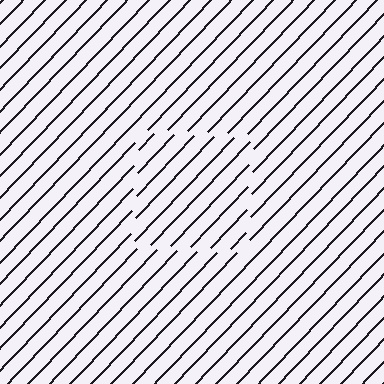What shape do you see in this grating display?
An illusory square. The interior of the shape contains the same grating, shifted by half a period — the contour is defined by the phase discontinuity where line-ends from the inner and outer gratings abut.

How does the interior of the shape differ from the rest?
The interior of the shape contains the same grating, shifted by half a period — the contour is defined by the phase discontinuity where line-ends from the inner and outer gratings abut.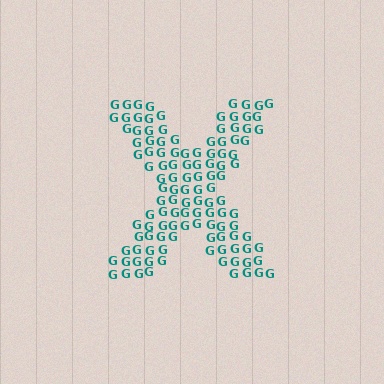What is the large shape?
The large shape is the letter X.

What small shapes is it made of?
It is made of small letter G's.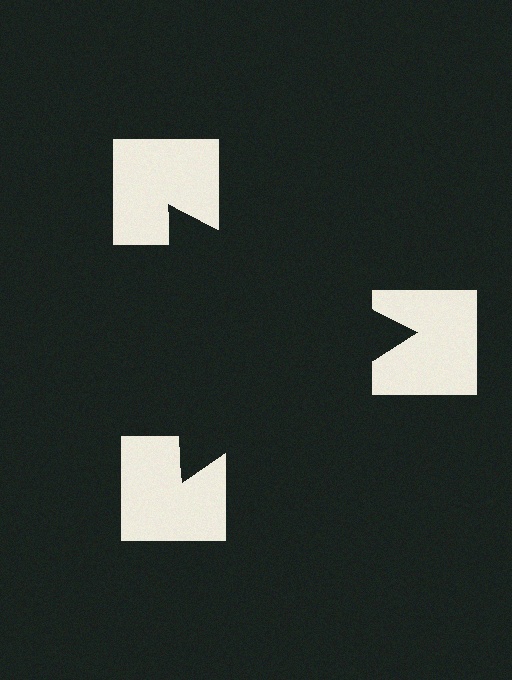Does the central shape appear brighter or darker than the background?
It typically appears slightly darker than the background, even though no actual brightness change is drawn.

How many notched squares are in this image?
There are 3 — one at each vertex of the illusory triangle.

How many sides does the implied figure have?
3 sides.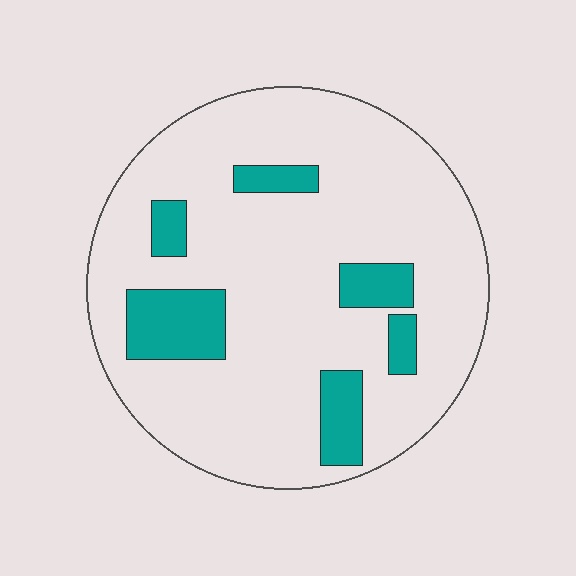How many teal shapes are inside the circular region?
6.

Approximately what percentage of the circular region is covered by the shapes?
Approximately 15%.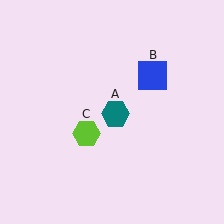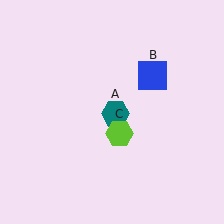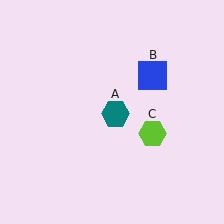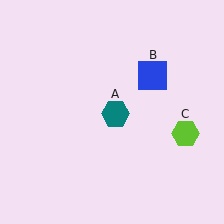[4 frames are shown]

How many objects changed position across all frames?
1 object changed position: lime hexagon (object C).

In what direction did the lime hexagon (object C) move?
The lime hexagon (object C) moved right.